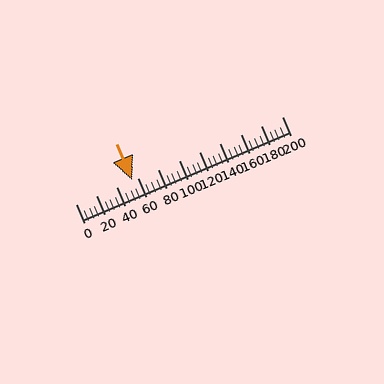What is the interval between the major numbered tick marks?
The major tick marks are spaced 20 units apart.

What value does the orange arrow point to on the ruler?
The orange arrow points to approximately 55.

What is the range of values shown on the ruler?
The ruler shows values from 0 to 200.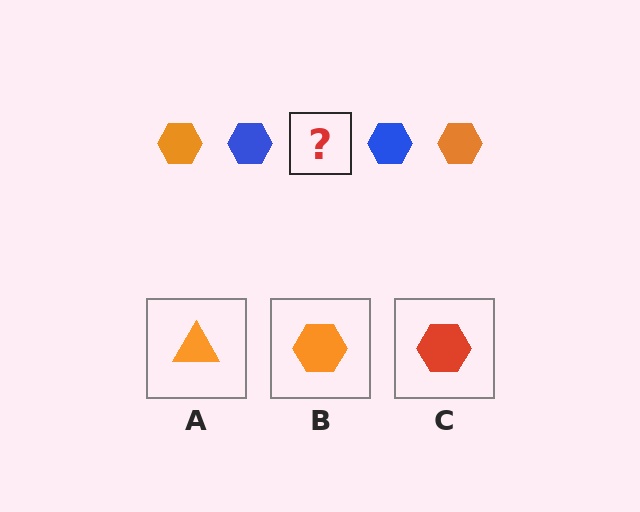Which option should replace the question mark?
Option B.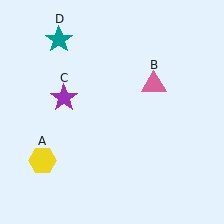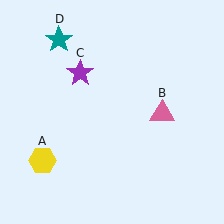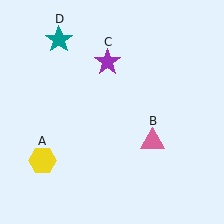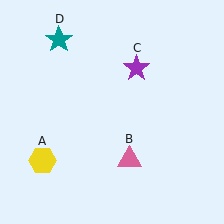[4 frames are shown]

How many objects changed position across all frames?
2 objects changed position: pink triangle (object B), purple star (object C).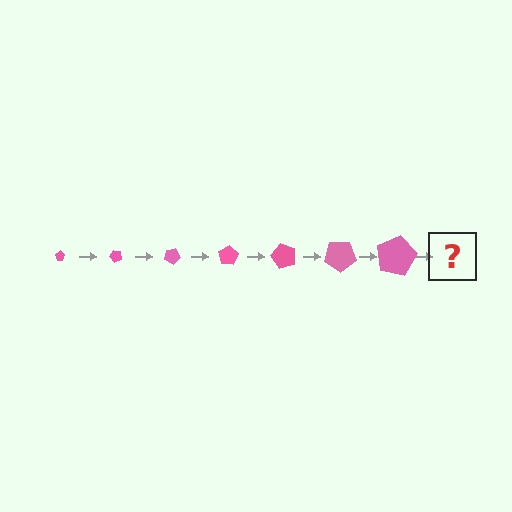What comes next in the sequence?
The next element should be a pentagon, larger than the previous one and rotated 350 degrees from the start.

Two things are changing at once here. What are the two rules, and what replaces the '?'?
The two rules are that the pentagon grows larger each step and it rotates 50 degrees each step. The '?' should be a pentagon, larger than the previous one and rotated 350 degrees from the start.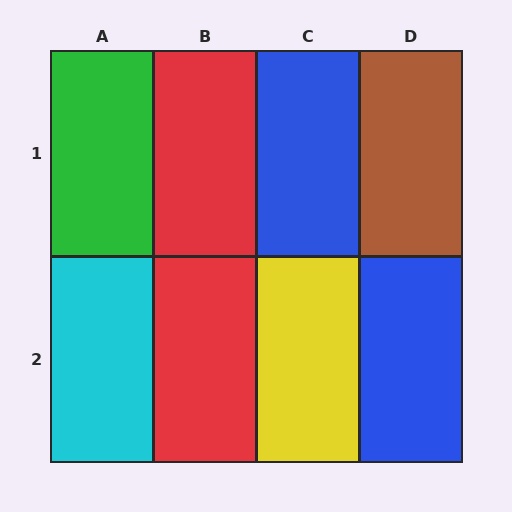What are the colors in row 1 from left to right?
Green, red, blue, brown.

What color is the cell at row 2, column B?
Red.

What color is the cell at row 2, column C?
Yellow.